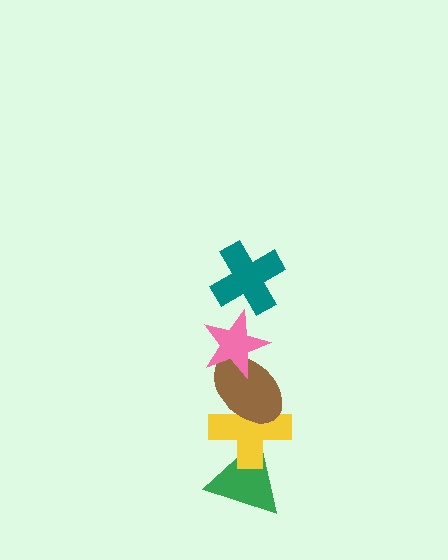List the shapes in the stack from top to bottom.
From top to bottom: the teal cross, the pink star, the brown ellipse, the yellow cross, the green triangle.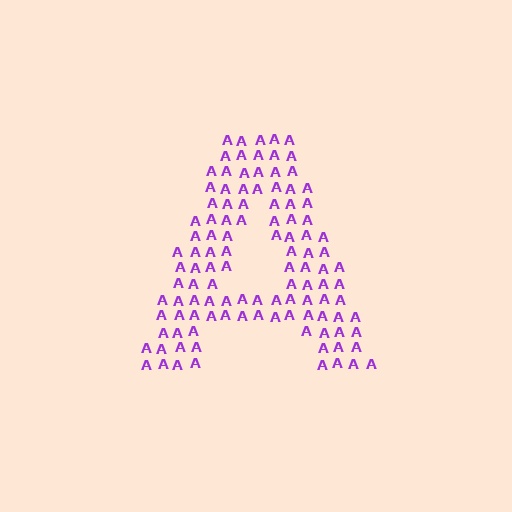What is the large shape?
The large shape is the letter A.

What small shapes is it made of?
It is made of small letter A's.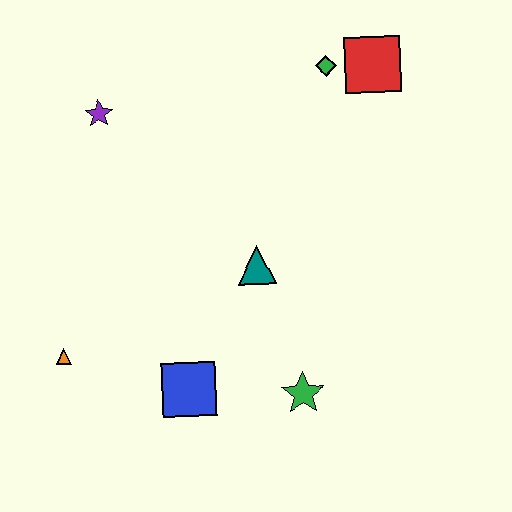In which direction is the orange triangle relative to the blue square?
The orange triangle is to the left of the blue square.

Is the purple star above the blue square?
Yes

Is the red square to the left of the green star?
No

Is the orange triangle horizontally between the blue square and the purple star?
No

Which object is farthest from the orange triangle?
The red square is farthest from the orange triangle.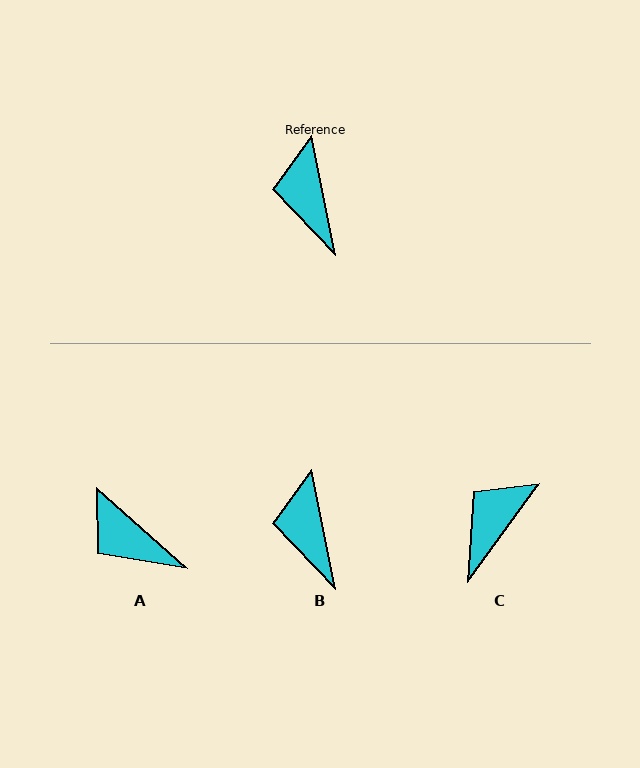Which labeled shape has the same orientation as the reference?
B.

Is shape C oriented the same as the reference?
No, it is off by about 47 degrees.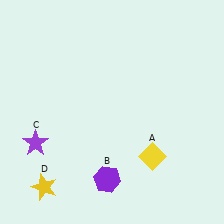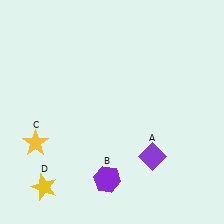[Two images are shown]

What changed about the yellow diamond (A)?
In Image 1, A is yellow. In Image 2, it changed to purple.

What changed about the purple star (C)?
In Image 1, C is purple. In Image 2, it changed to yellow.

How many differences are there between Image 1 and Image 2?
There are 2 differences between the two images.